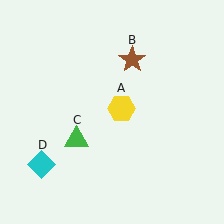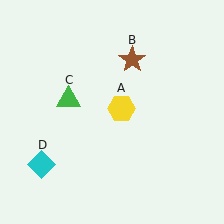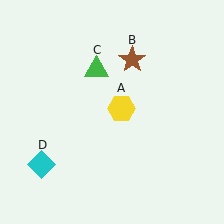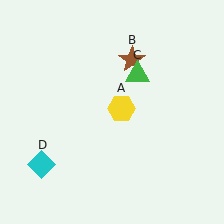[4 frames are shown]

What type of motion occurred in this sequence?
The green triangle (object C) rotated clockwise around the center of the scene.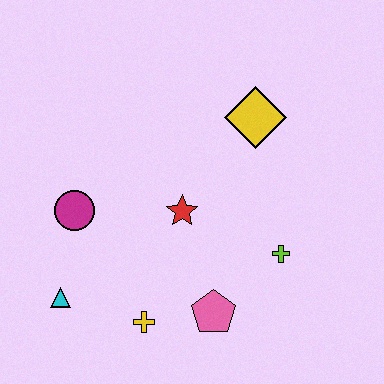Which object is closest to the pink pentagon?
The yellow cross is closest to the pink pentagon.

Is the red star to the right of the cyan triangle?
Yes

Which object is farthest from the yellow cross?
The yellow diamond is farthest from the yellow cross.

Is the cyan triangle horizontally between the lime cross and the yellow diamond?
No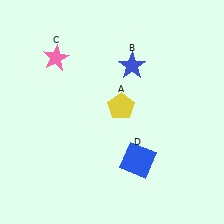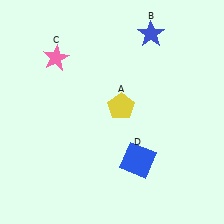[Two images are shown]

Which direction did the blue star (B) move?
The blue star (B) moved up.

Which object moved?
The blue star (B) moved up.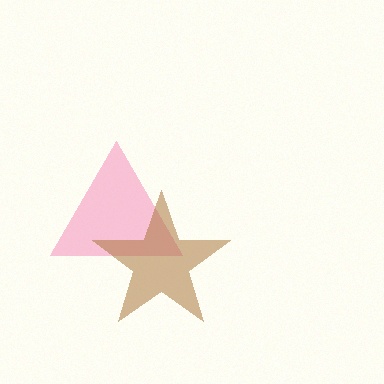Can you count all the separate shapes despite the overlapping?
Yes, there are 2 separate shapes.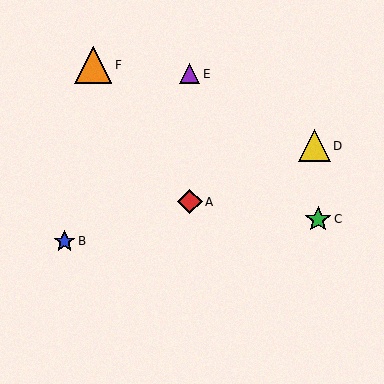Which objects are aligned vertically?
Objects A, E are aligned vertically.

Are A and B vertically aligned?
No, A is at x≈190 and B is at x≈64.